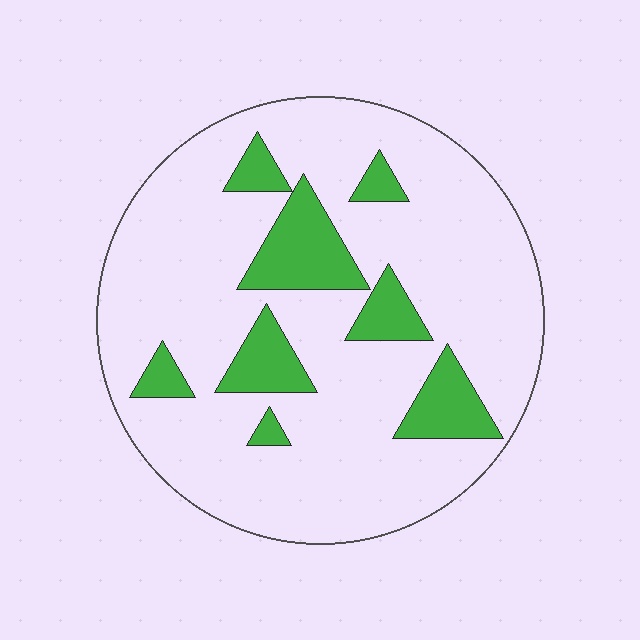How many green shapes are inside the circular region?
8.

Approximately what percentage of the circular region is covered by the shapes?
Approximately 20%.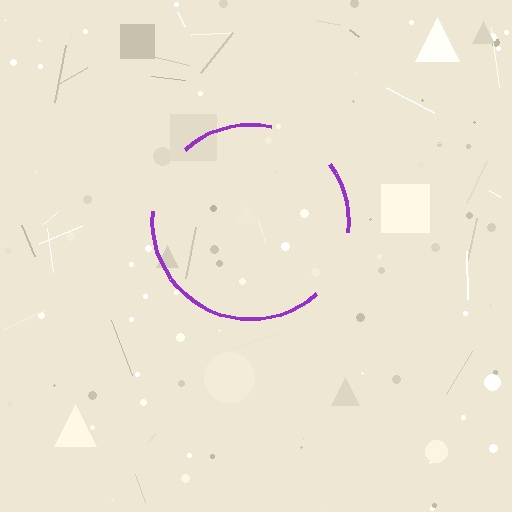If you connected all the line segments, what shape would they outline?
They would outline a circle.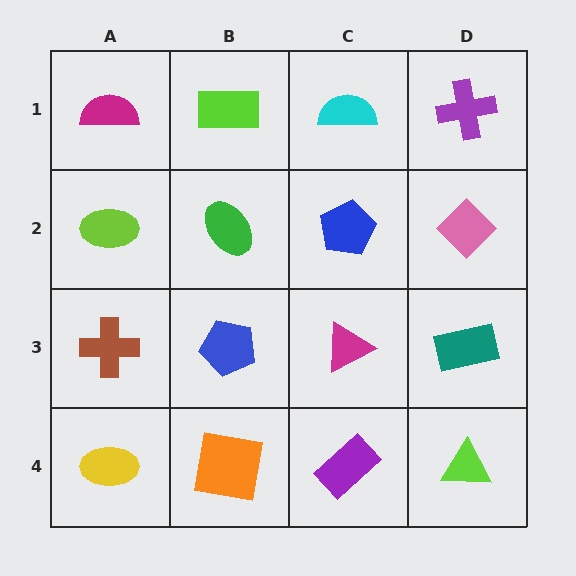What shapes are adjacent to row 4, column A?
A brown cross (row 3, column A), an orange square (row 4, column B).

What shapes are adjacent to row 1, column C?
A blue pentagon (row 2, column C), a lime rectangle (row 1, column B), a purple cross (row 1, column D).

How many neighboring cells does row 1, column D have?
2.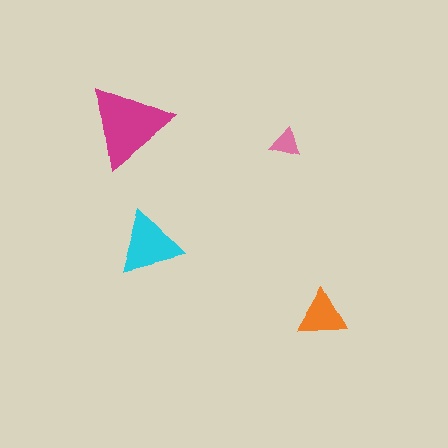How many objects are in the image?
There are 4 objects in the image.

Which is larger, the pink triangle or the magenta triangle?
The magenta one.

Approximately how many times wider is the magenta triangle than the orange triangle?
About 1.5 times wider.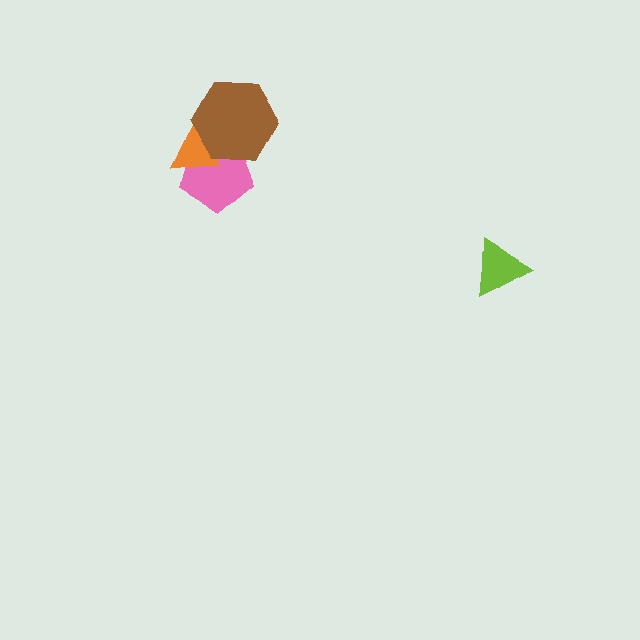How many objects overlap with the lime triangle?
0 objects overlap with the lime triangle.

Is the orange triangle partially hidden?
Yes, it is partially covered by another shape.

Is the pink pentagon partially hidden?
Yes, it is partially covered by another shape.